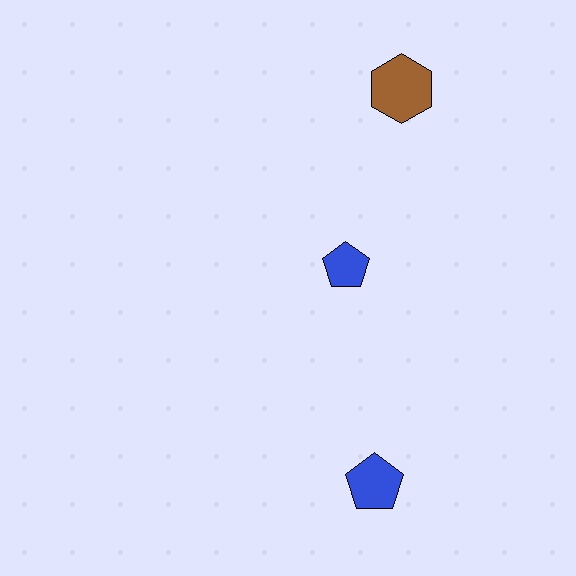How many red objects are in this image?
There are no red objects.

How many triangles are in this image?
There are no triangles.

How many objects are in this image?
There are 3 objects.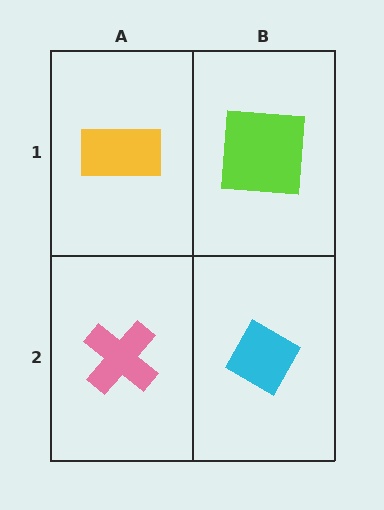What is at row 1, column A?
A yellow rectangle.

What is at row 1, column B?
A lime square.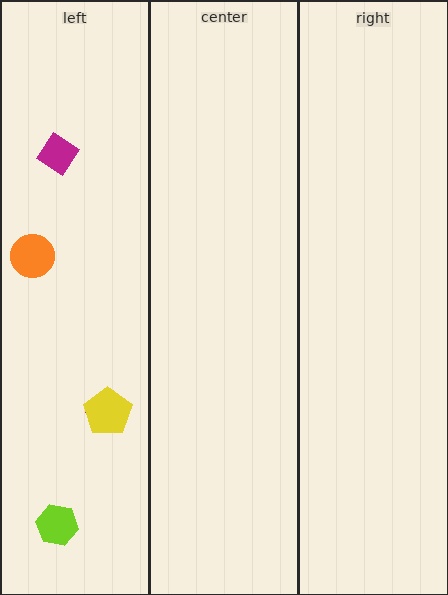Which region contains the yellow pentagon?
The left region.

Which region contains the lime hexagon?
The left region.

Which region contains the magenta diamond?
The left region.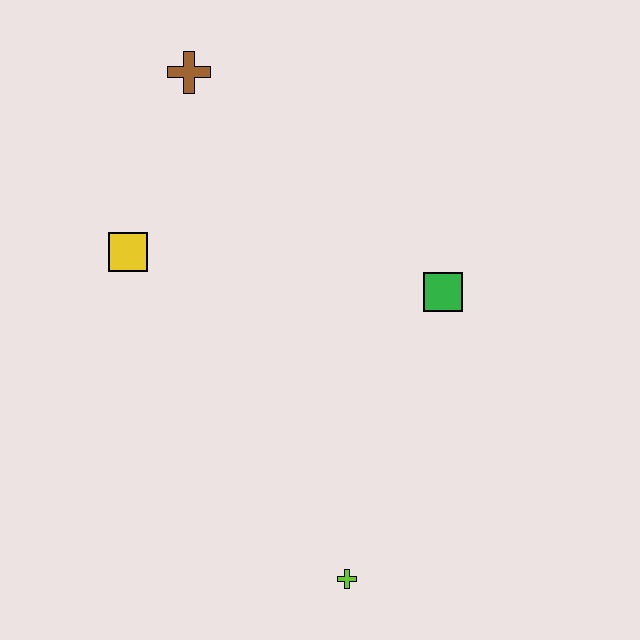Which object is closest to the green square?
The lime cross is closest to the green square.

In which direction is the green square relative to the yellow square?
The green square is to the right of the yellow square.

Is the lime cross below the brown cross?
Yes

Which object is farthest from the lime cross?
The brown cross is farthest from the lime cross.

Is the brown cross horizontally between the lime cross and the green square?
No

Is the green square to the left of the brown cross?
No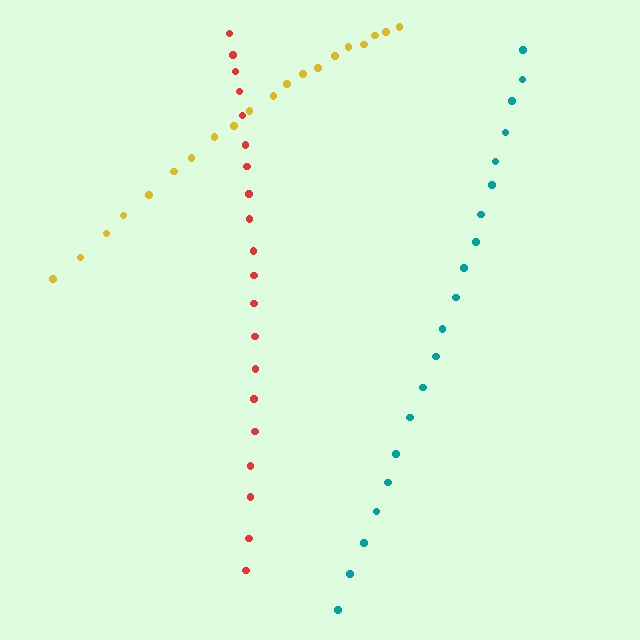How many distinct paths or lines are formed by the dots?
There are 3 distinct paths.